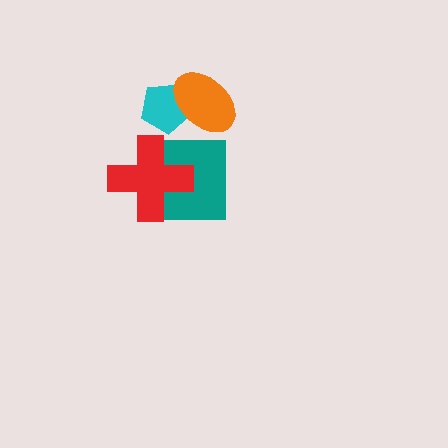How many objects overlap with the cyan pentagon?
1 object overlaps with the cyan pentagon.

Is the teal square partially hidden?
Yes, it is partially covered by another shape.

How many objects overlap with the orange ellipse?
1 object overlaps with the orange ellipse.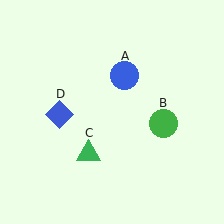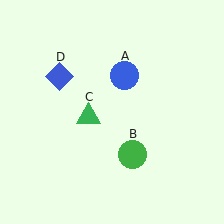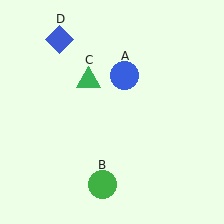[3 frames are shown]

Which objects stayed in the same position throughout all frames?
Blue circle (object A) remained stationary.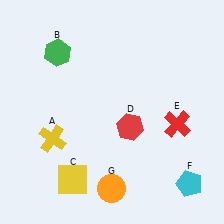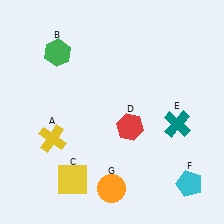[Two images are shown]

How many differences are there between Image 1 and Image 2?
There is 1 difference between the two images.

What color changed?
The cross (E) changed from red in Image 1 to teal in Image 2.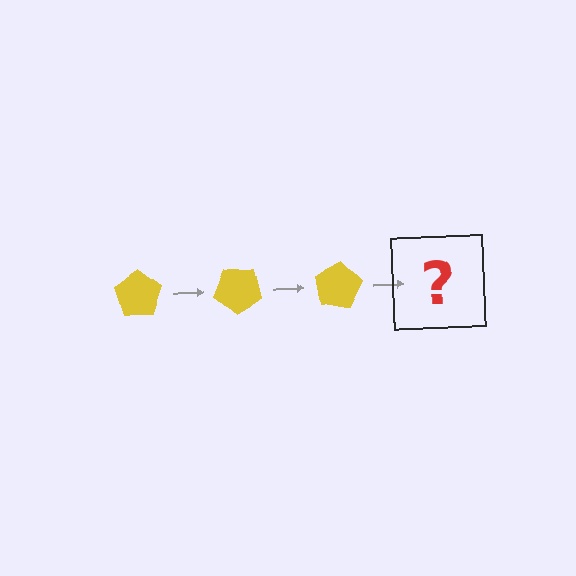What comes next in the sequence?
The next element should be a yellow pentagon rotated 120 degrees.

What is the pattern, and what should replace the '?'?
The pattern is that the pentagon rotates 40 degrees each step. The '?' should be a yellow pentagon rotated 120 degrees.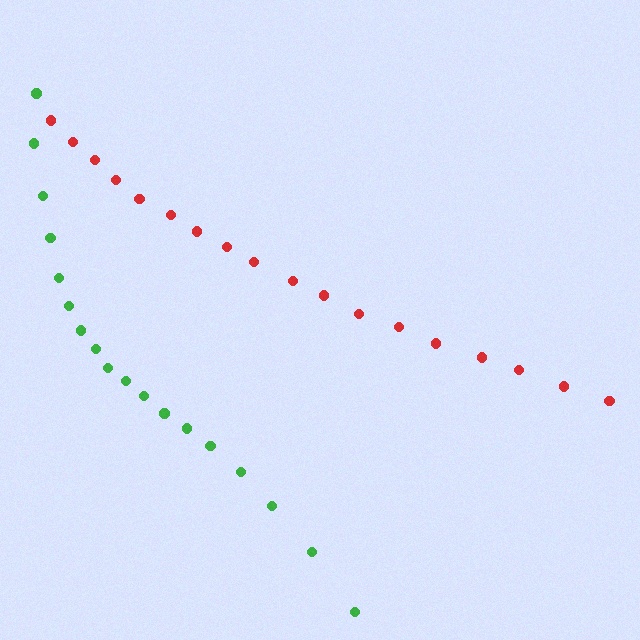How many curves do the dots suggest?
There are 2 distinct paths.